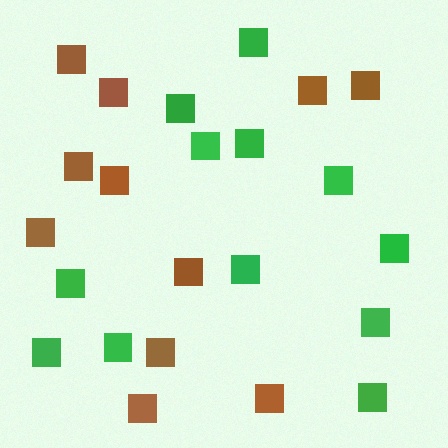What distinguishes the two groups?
There are 2 groups: one group of brown squares (11) and one group of green squares (12).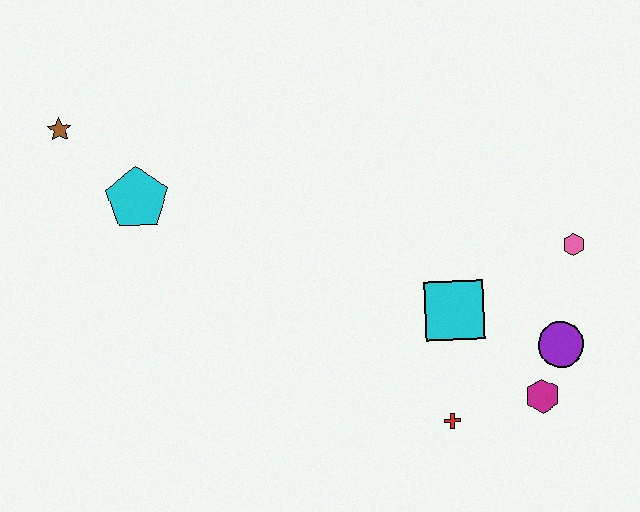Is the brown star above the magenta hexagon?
Yes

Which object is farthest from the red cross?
The brown star is farthest from the red cross.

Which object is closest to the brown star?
The cyan pentagon is closest to the brown star.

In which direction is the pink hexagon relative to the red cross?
The pink hexagon is above the red cross.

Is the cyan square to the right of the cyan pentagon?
Yes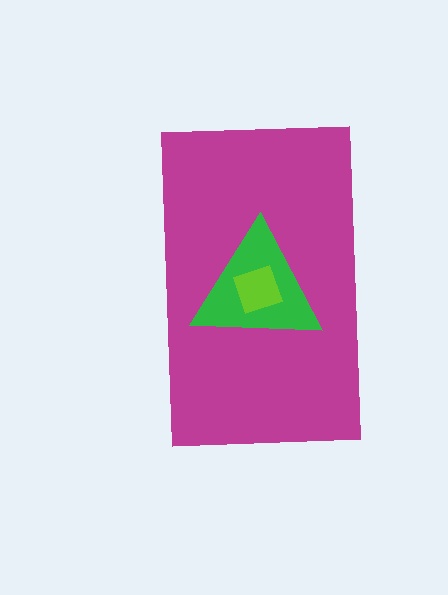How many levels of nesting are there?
3.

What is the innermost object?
The lime square.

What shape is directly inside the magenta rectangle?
The green triangle.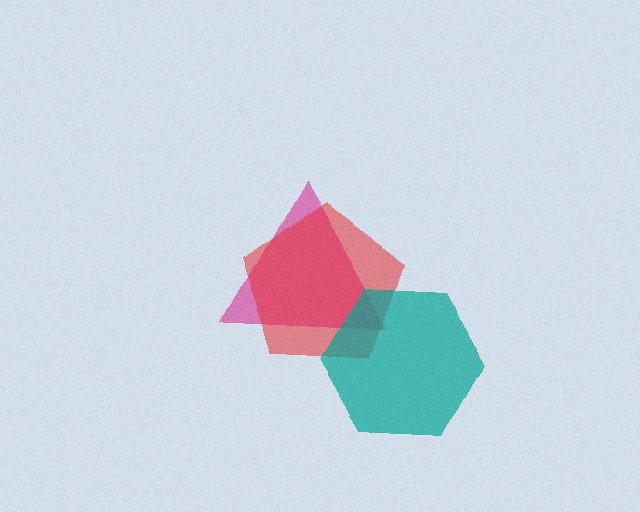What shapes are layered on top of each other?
The layered shapes are: a magenta triangle, a red pentagon, a teal hexagon.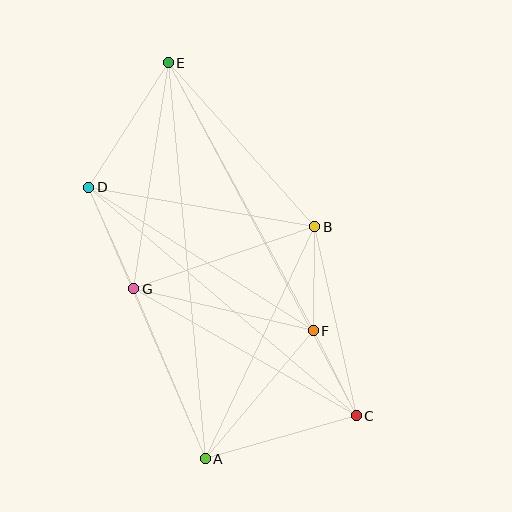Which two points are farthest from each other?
Points C and E are farthest from each other.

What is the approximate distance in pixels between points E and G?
The distance between E and G is approximately 229 pixels.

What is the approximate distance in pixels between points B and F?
The distance between B and F is approximately 104 pixels.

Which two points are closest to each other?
Points C and F are closest to each other.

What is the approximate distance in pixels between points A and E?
The distance between A and E is approximately 398 pixels.